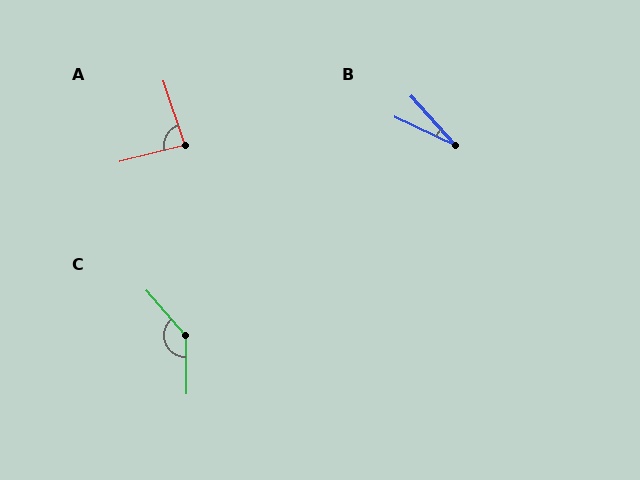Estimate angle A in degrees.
Approximately 86 degrees.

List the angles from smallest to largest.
B (23°), A (86°), C (140°).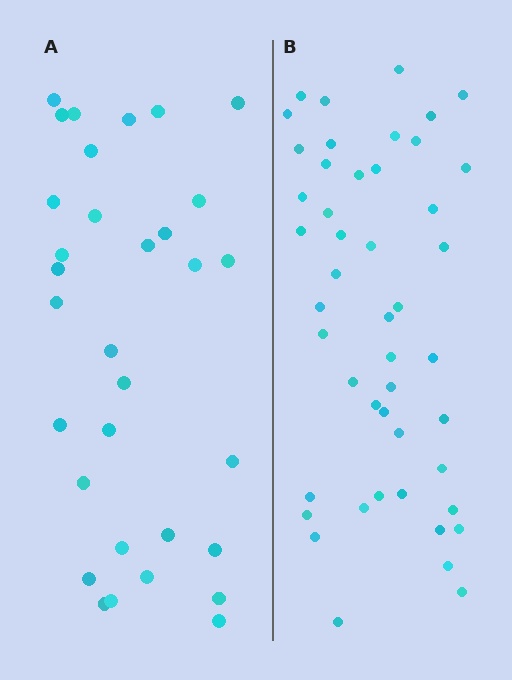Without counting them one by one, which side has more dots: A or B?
Region B (the right region) has more dots.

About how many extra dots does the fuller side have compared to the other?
Region B has approximately 15 more dots than region A.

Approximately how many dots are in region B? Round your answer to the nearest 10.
About 50 dots. (The exact count is 47, which rounds to 50.)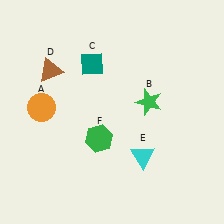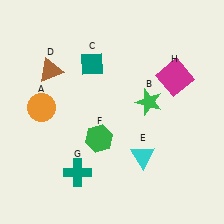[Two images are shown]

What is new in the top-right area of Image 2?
A magenta square (H) was added in the top-right area of Image 2.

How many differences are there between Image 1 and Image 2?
There are 2 differences between the two images.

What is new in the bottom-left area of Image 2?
A teal cross (G) was added in the bottom-left area of Image 2.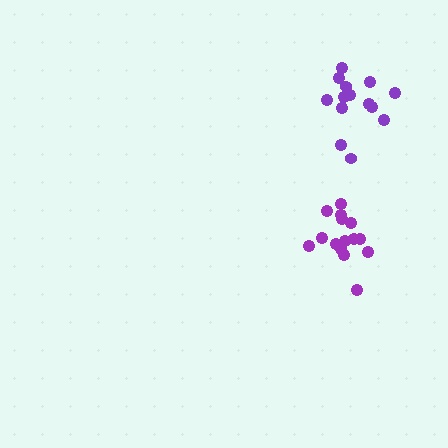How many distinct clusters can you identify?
There are 2 distinct clusters.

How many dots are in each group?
Group 1: 15 dots, Group 2: 14 dots (29 total).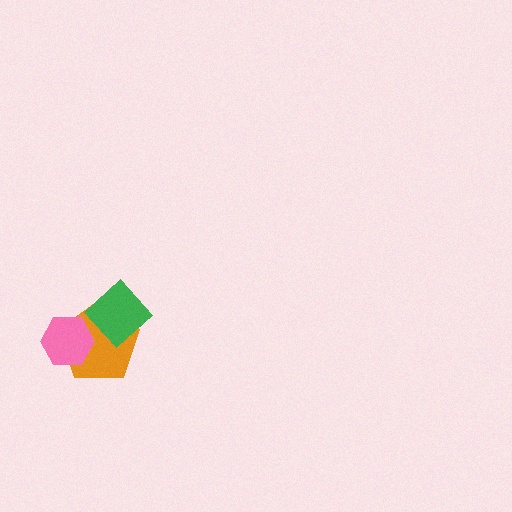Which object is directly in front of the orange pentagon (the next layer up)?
The pink hexagon is directly in front of the orange pentagon.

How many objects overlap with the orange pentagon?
2 objects overlap with the orange pentagon.